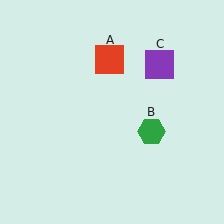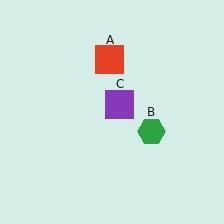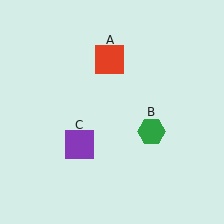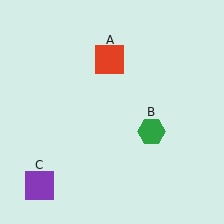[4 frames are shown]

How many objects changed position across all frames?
1 object changed position: purple square (object C).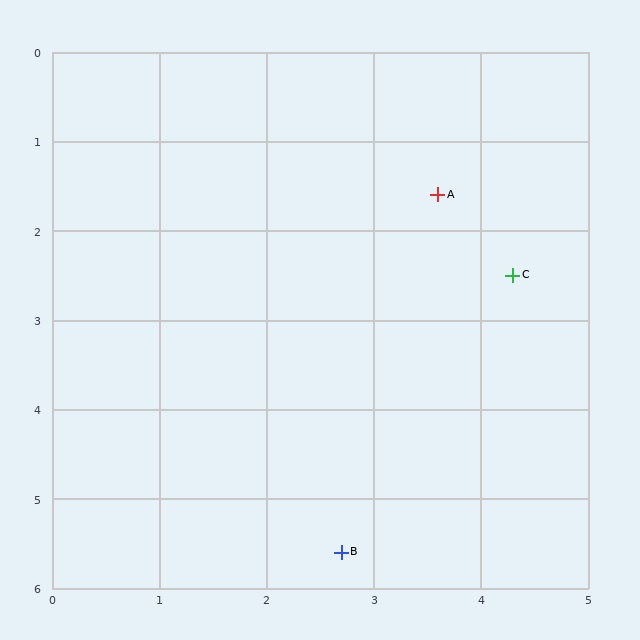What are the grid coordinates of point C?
Point C is at approximately (4.3, 2.5).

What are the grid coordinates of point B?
Point B is at approximately (2.7, 5.6).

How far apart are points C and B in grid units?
Points C and B are about 3.5 grid units apart.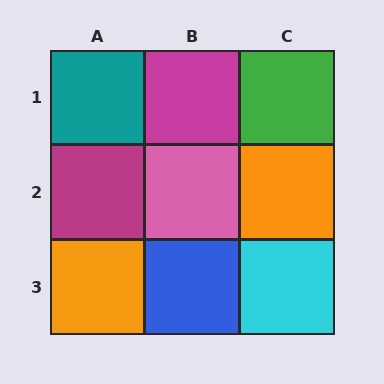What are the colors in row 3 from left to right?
Orange, blue, cyan.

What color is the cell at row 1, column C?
Green.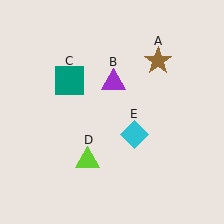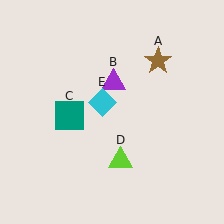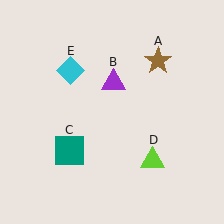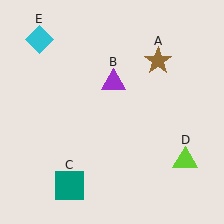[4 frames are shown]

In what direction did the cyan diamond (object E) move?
The cyan diamond (object E) moved up and to the left.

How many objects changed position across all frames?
3 objects changed position: teal square (object C), lime triangle (object D), cyan diamond (object E).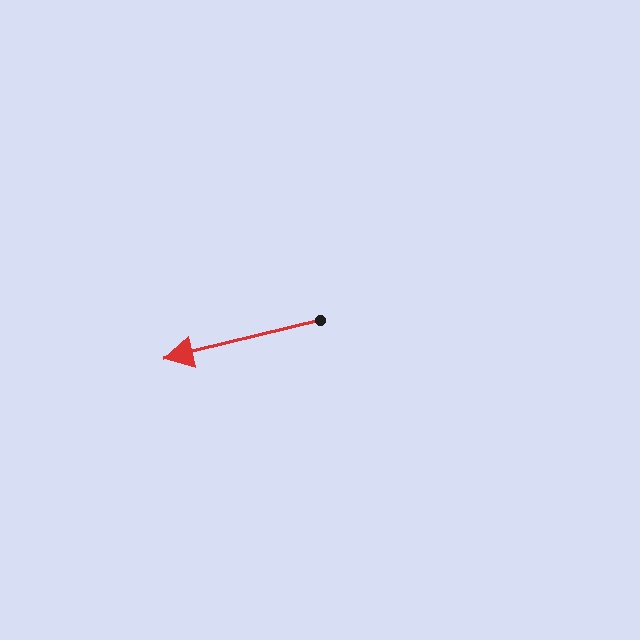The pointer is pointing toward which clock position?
Roughly 9 o'clock.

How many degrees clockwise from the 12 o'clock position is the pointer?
Approximately 256 degrees.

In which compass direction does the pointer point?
West.